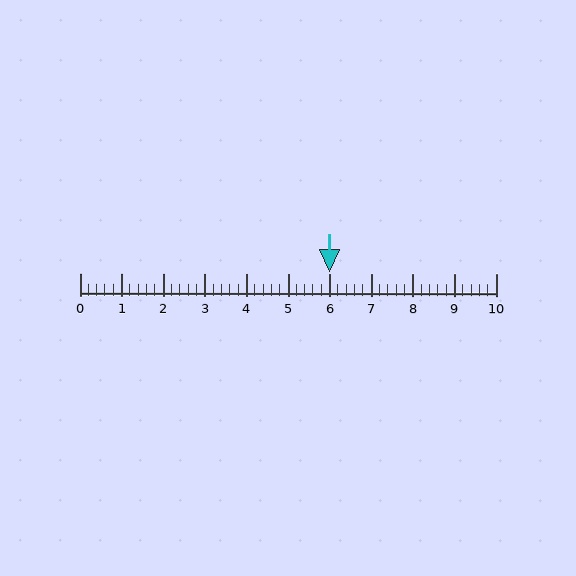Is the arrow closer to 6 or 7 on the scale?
The arrow is closer to 6.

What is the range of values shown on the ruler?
The ruler shows values from 0 to 10.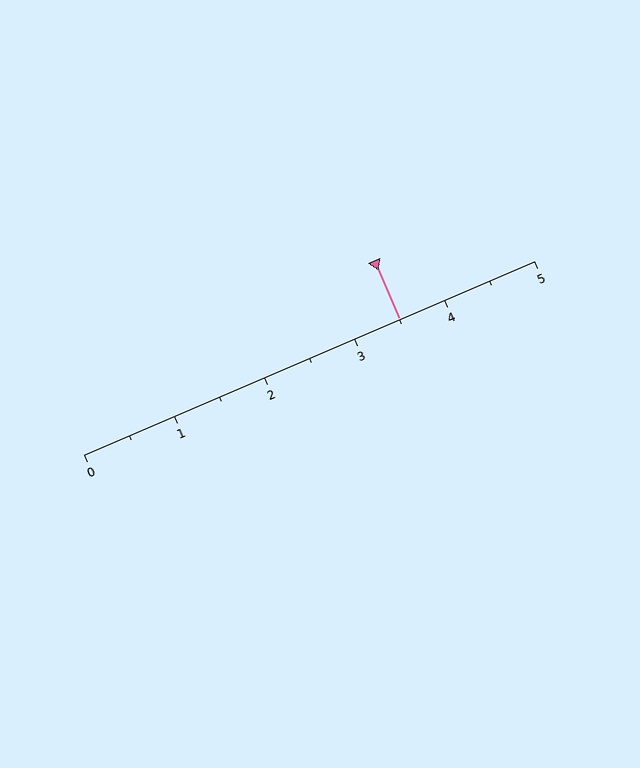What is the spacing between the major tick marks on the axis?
The major ticks are spaced 1 apart.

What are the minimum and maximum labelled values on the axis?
The axis runs from 0 to 5.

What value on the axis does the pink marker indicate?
The marker indicates approximately 3.5.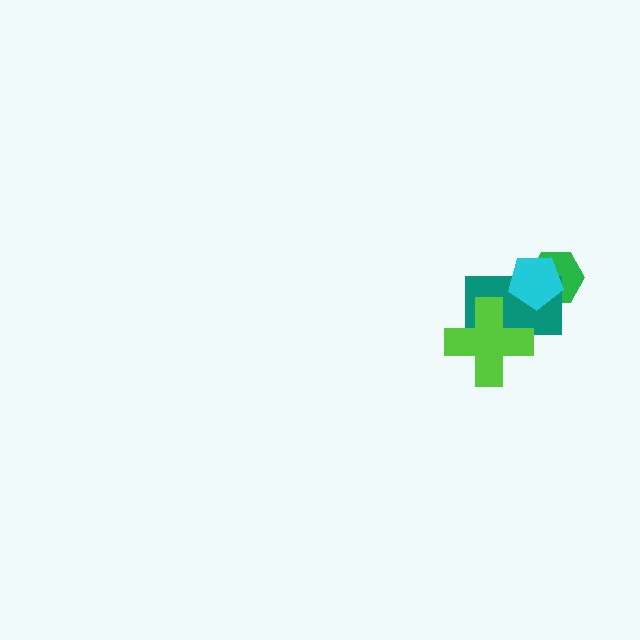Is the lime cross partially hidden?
No, no other shape covers it.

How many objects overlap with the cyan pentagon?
2 objects overlap with the cyan pentagon.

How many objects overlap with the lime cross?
1 object overlaps with the lime cross.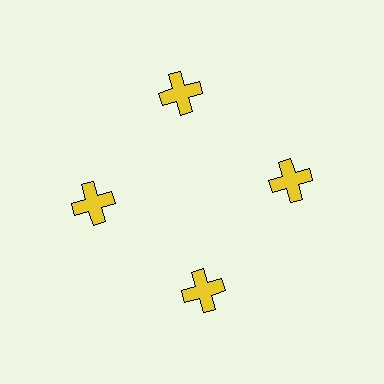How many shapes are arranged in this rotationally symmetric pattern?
There are 4 shapes, arranged in 4 groups of 1.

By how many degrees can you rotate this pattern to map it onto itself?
The pattern maps onto itself every 90 degrees of rotation.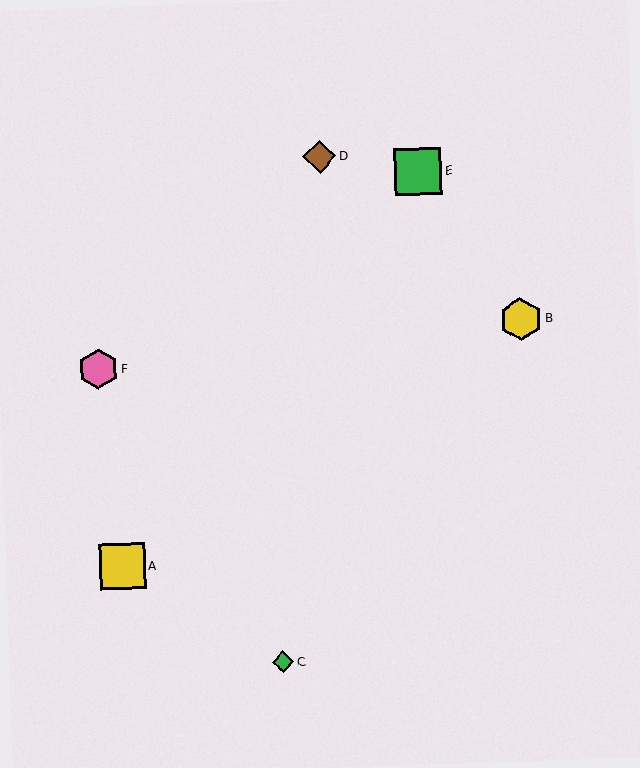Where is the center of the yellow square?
The center of the yellow square is at (123, 566).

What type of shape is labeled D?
Shape D is a brown diamond.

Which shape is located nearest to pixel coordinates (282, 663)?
The green diamond (labeled C) at (283, 662) is nearest to that location.